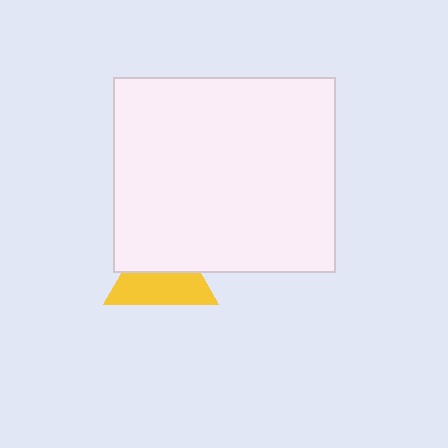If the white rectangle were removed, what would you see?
You would see the complete yellow triangle.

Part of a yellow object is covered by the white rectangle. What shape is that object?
It is a triangle.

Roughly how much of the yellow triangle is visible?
About half of it is visible (roughly 53%).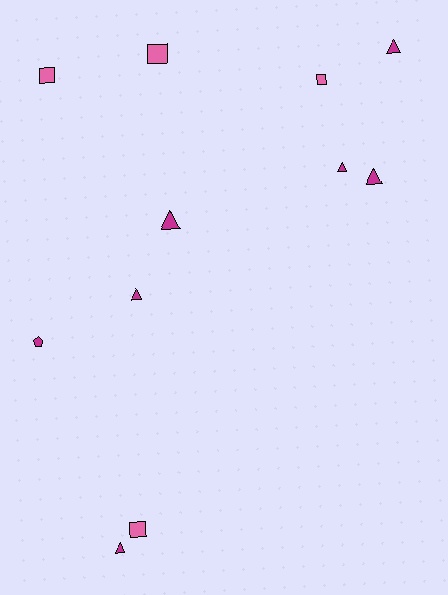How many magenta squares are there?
There are no magenta squares.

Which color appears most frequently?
Magenta, with 7 objects.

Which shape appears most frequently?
Triangle, with 6 objects.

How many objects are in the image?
There are 11 objects.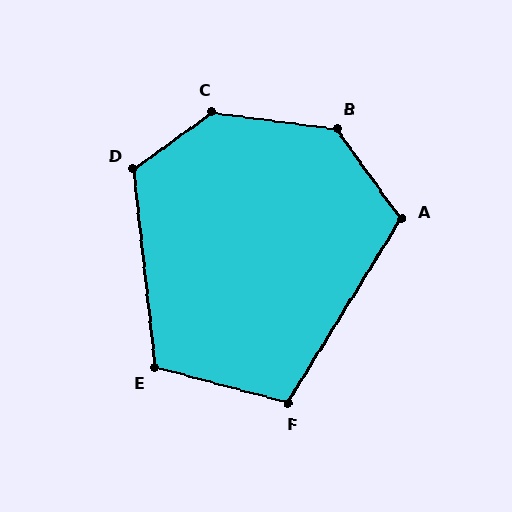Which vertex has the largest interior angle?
C, at approximately 136 degrees.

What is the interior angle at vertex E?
Approximately 111 degrees (obtuse).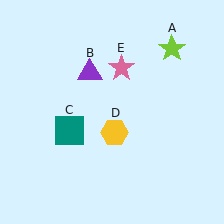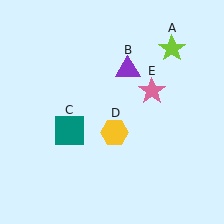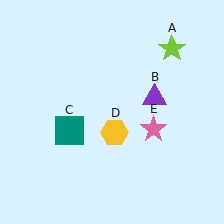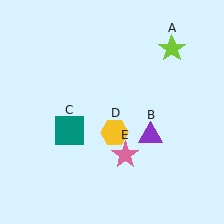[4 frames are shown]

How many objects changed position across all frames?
2 objects changed position: purple triangle (object B), pink star (object E).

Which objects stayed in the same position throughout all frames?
Lime star (object A) and teal square (object C) and yellow hexagon (object D) remained stationary.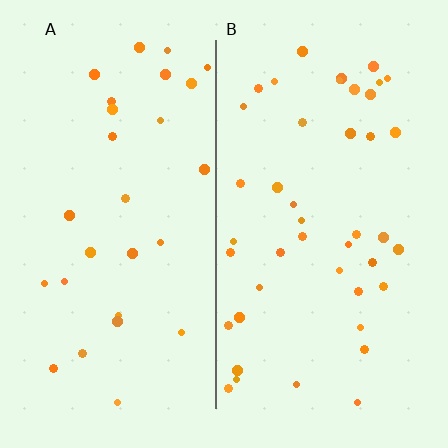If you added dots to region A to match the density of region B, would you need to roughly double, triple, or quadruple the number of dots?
Approximately double.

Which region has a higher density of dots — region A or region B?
B (the right).